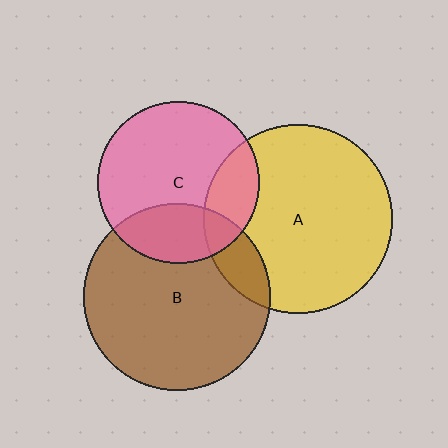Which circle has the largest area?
Circle A (yellow).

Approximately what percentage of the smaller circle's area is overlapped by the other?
Approximately 15%.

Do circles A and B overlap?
Yes.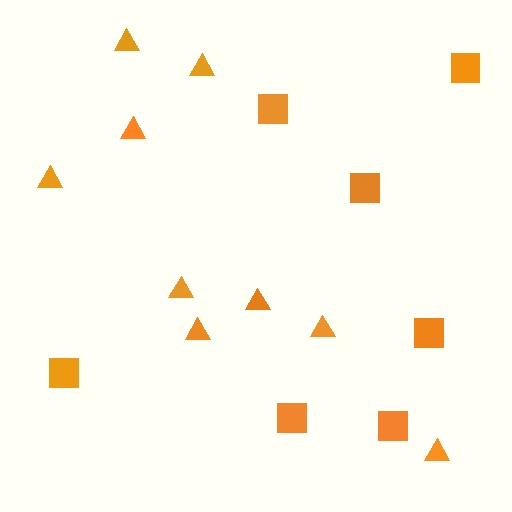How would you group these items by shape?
There are 2 groups: one group of squares (7) and one group of triangles (9).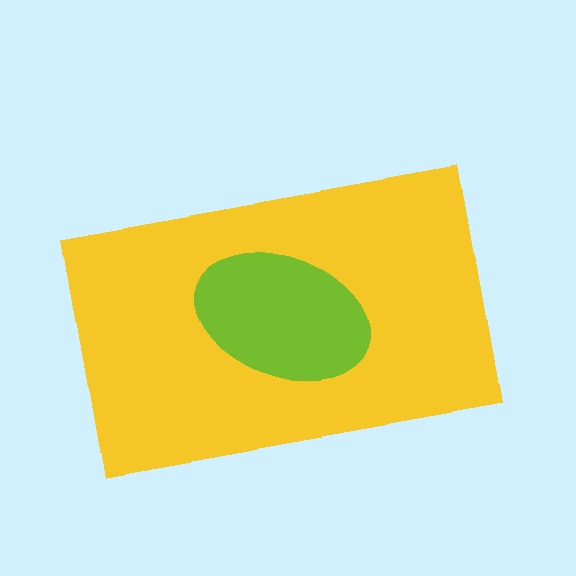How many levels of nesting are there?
2.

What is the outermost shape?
The yellow rectangle.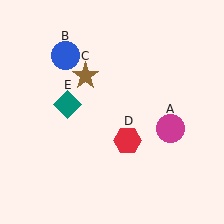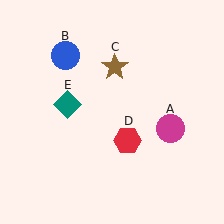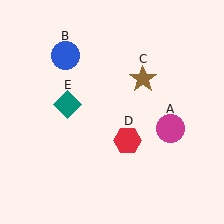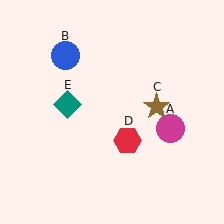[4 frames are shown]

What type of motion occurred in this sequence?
The brown star (object C) rotated clockwise around the center of the scene.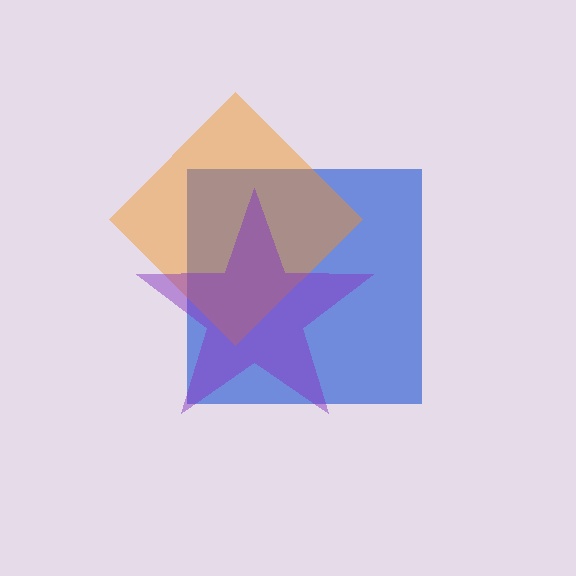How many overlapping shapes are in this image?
There are 3 overlapping shapes in the image.